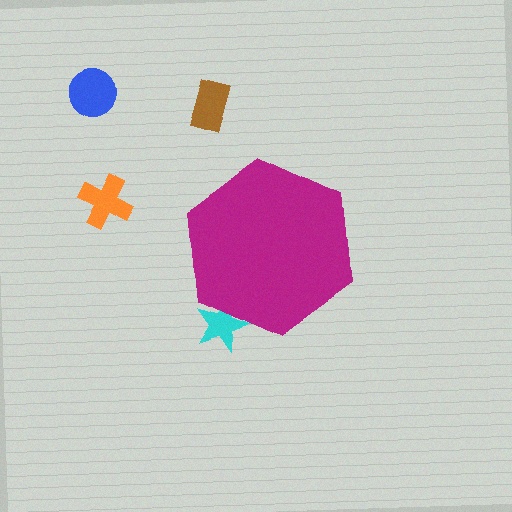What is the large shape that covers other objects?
A magenta hexagon.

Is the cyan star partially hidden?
Yes, the cyan star is partially hidden behind the magenta hexagon.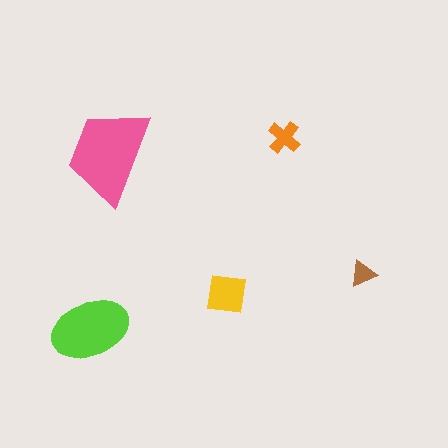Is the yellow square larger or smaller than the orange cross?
Larger.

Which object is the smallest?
The brown triangle.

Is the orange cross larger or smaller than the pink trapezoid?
Smaller.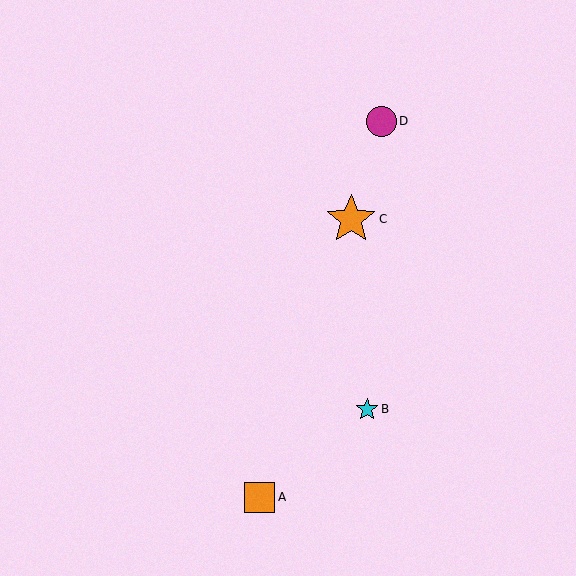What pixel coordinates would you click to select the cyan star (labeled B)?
Click at (367, 409) to select the cyan star B.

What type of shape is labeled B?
Shape B is a cyan star.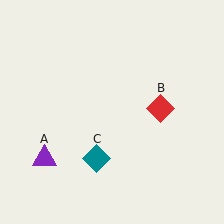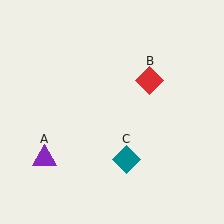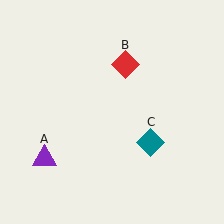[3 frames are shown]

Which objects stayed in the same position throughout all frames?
Purple triangle (object A) remained stationary.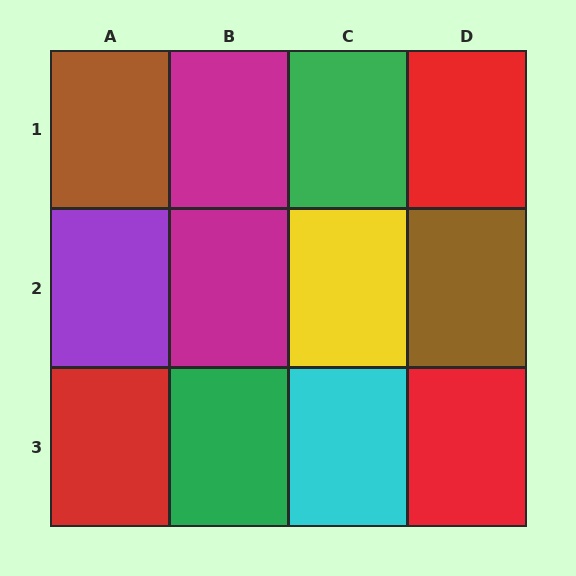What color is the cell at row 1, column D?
Red.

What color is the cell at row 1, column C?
Green.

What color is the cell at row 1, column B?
Magenta.